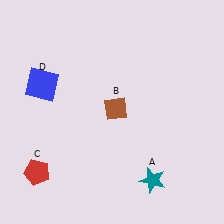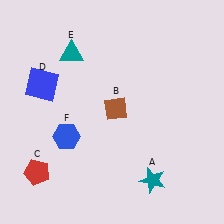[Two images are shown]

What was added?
A teal triangle (E), a blue hexagon (F) were added in Image 2.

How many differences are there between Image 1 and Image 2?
There are 2 differences between the two images.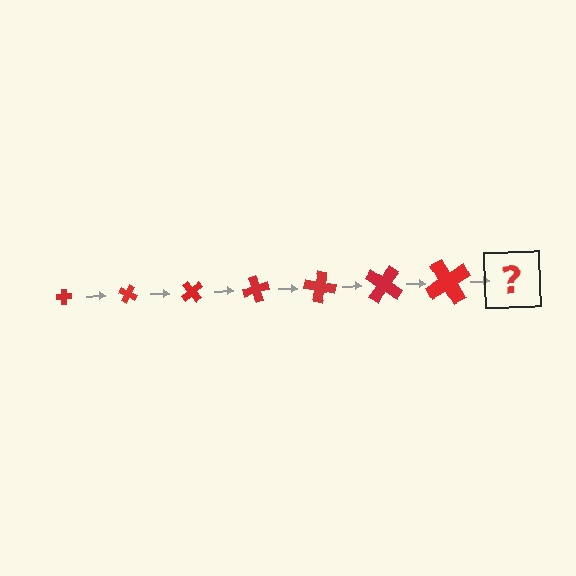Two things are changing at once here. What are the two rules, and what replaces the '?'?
The two rules are that the cross grows larger each step and it rotates 25 degrees each step. The '?' should be a cross, larger than the previous one and rotated 175 degrees from the start.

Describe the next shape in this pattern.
It should be a cross, larger than the previous one and rotated 175 degrees from the start.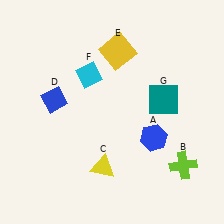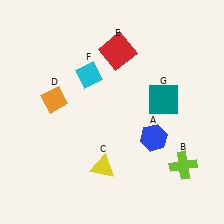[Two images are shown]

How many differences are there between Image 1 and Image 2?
There are 2 differences between the two images.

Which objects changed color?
D changed from blue to orange. E changed from yellow to red.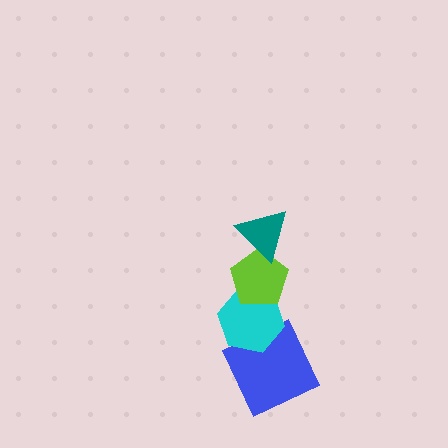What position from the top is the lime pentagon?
The lime pentagon is 2nd from the top.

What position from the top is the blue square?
The blue square is 4th from the top.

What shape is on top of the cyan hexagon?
The lime pentagon is on top of the cyan hexagon.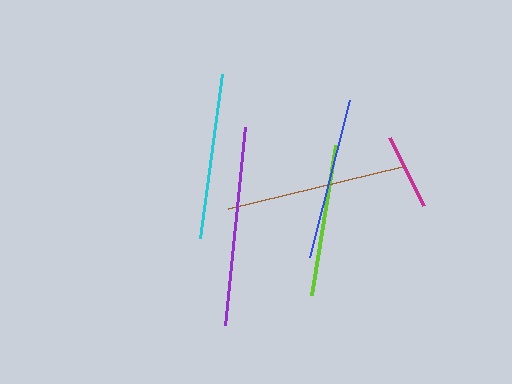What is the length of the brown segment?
The brown segment is approximately 178 pixels long.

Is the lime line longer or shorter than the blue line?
The blue line is longer than the lime line.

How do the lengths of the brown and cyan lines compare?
The brown and cyan lines are approximately the same length.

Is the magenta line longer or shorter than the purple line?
The purple line is longer than the magenta line.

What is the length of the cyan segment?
The cyan segment is approximately 165 pixels long.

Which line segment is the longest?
The purple line is the longest at approximately 199 pixels.